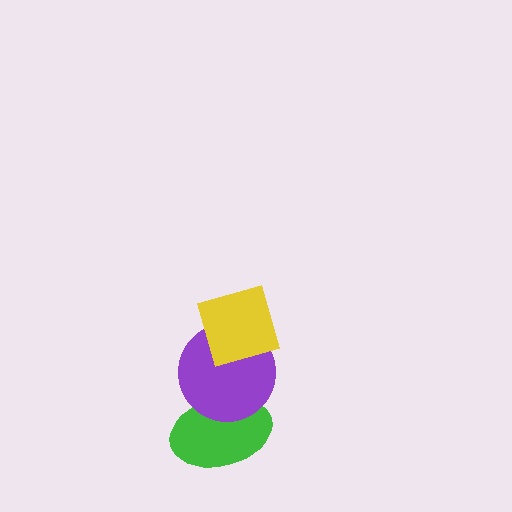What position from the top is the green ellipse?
The green ellipse is 3rd from the top.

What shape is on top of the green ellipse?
The purple circle is on top of the green ellipse.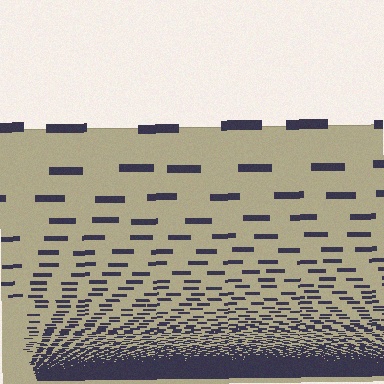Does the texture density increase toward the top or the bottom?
Density increases toward the bottom.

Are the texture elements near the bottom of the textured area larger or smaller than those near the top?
Smaller. The gradient is inverted — elements near the bottom are smaller and denser.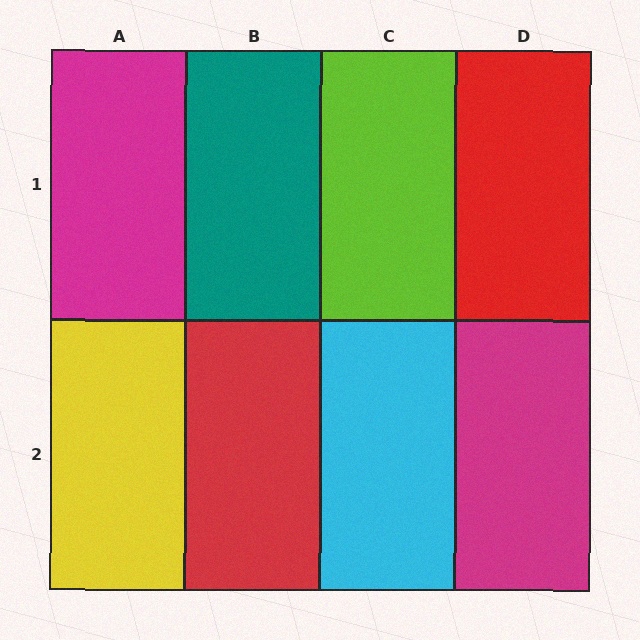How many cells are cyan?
1 cell is cyan.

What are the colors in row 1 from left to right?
Magenta, teal, lime, red.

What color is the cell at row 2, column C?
Cyan.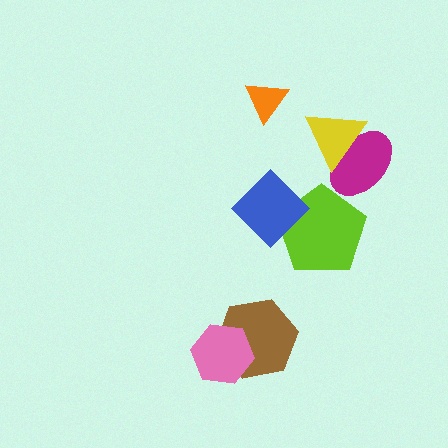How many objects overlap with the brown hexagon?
1 object overlaps with the brown hexagon.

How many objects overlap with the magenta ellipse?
1 object overlaps with the magenta ellipse.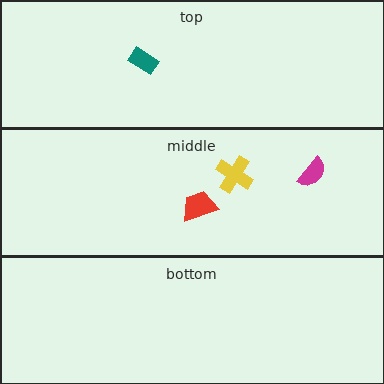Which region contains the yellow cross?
The middle region.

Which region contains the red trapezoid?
The middle region.